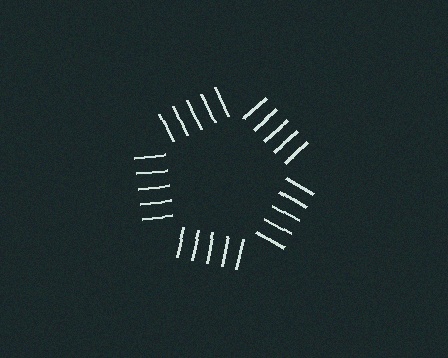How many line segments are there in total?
25 — 5 along each of the 5 edges.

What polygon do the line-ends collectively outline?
An illusory pentagon — the line segments terminate on its edges but no continuous stroke is drawn.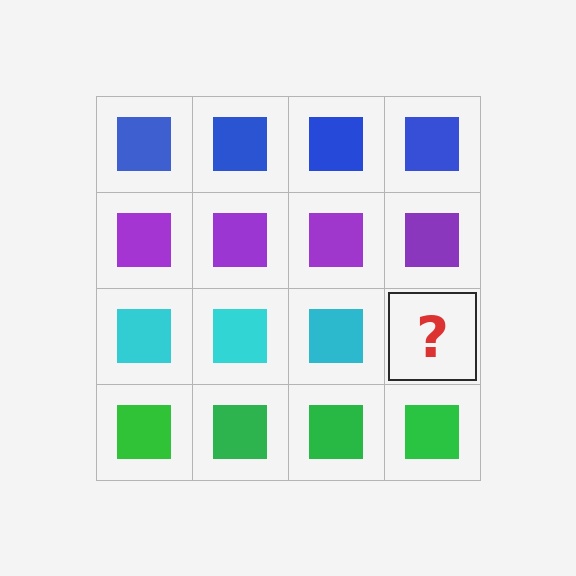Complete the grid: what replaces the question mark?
The question mark should be replaced with a cyan square.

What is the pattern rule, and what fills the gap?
The rule is that each row has a consistent color. The gap should be filled with a cyan square.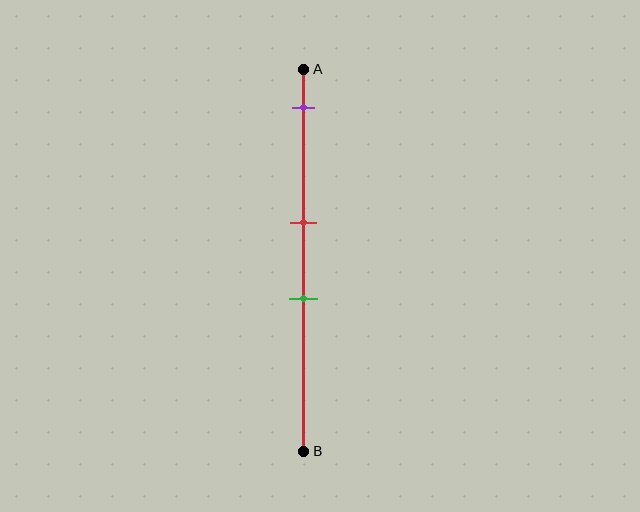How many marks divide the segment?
There are 3 marks dividing the segment.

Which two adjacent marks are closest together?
The red and green marks are the closest adjacent pair.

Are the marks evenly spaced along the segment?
No, the marks are not evenly spaced.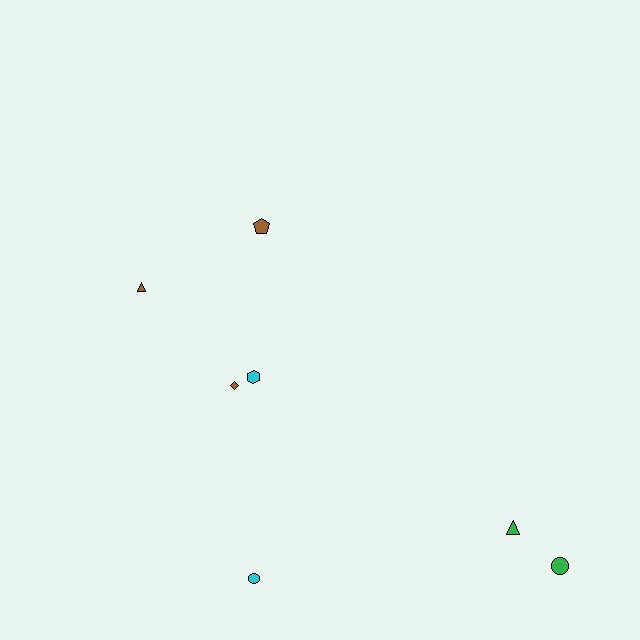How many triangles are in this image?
There are 2 triangles.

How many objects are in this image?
There are 7 objects.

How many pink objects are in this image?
There are no pink objects.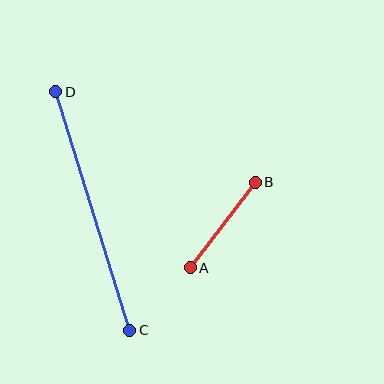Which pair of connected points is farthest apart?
Points C and D are farthest apart.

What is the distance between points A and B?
The distance is approximately 108 pixels.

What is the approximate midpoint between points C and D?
The midpoint is at approximately (93, 211) pixels.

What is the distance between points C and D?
The distance is approximately 250 pixels.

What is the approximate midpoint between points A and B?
The midpoint is at approximately (223, 225) pixels.